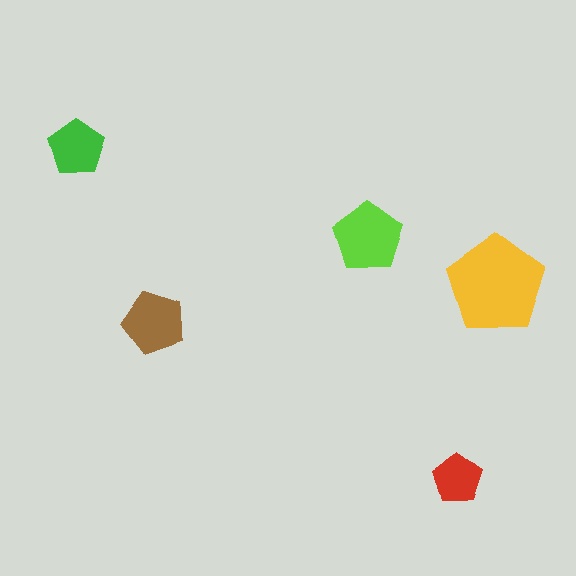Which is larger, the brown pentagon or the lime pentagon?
The lime one.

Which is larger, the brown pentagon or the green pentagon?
The brown one.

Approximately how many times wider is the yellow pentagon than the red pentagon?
About 2 times wider.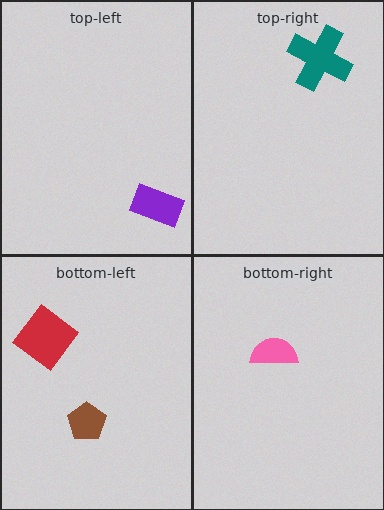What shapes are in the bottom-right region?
The pink semicircle.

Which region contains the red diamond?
The bottom-left region.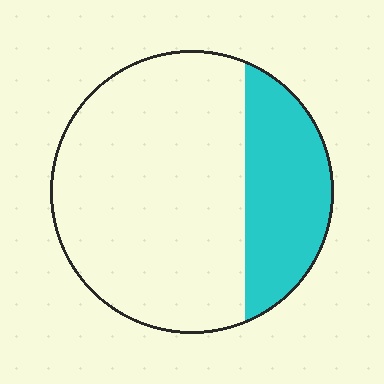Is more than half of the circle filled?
No.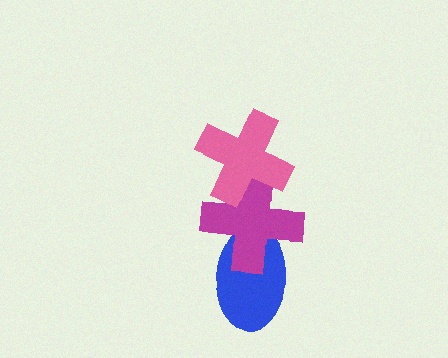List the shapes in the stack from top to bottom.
From top to bottom: the pink cross, the magenta cross, the blue ellipse.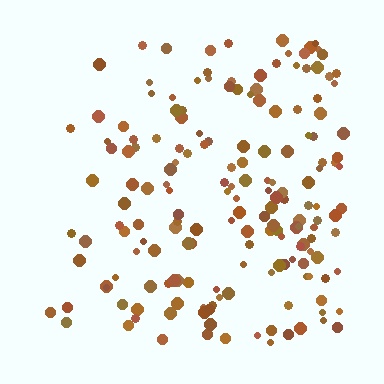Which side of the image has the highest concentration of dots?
The right.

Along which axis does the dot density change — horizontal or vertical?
Horizontal.